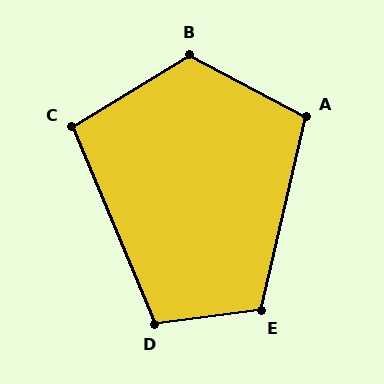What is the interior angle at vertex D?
Approximately 105 degrees (obtuse).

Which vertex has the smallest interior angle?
C, at approximately 98 degrees.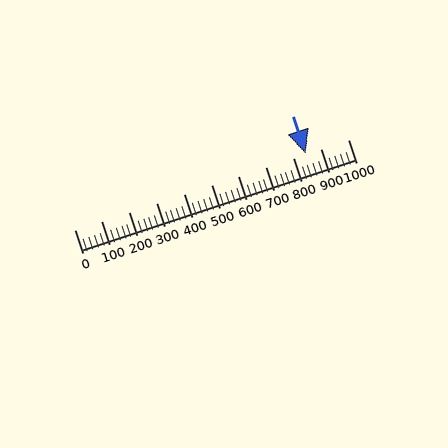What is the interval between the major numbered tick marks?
The major tick marks are spaced 100 units apart.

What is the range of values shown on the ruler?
The ruler shows values from 0 to 1000.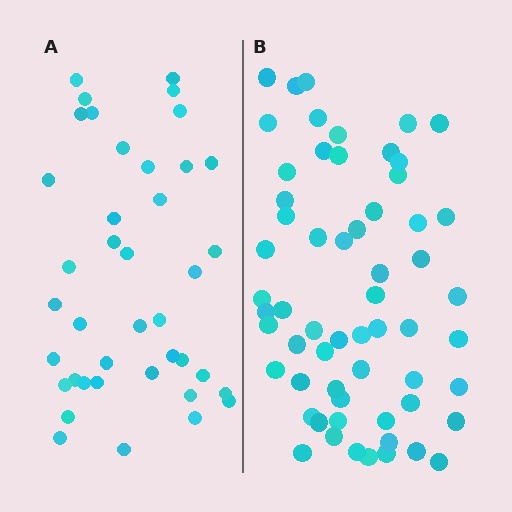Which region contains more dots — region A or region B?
Region B (the right region) has more dots.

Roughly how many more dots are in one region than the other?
Region B has approximately 20 more dots than region A.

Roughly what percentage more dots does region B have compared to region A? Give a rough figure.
About 50% more.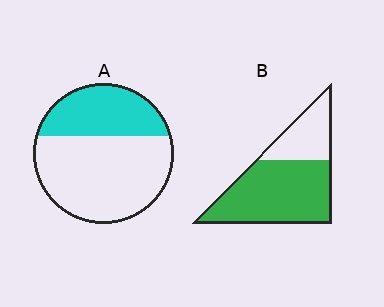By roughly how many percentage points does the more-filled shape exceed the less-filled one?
By roughly 35 percentage points (B over A).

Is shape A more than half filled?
No.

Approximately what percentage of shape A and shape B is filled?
A is approximately 35% and B is approximately 70%.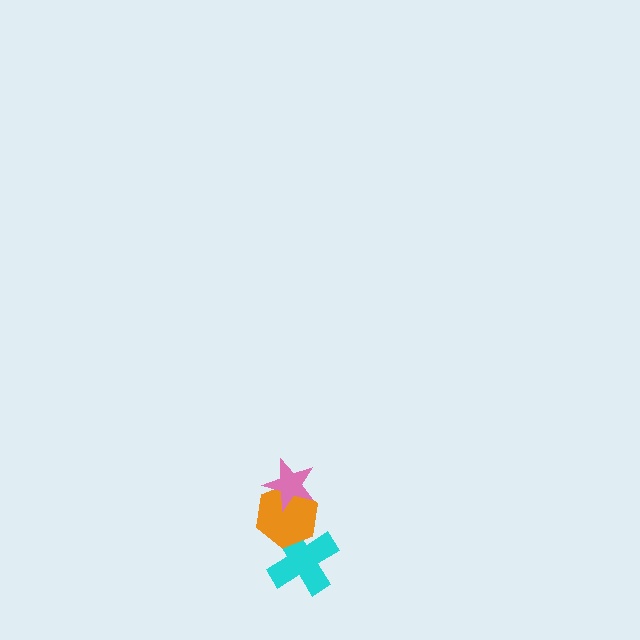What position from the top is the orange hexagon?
The orange hexagon is 2nd from the top.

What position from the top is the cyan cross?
The cyan cross is 3rd from the top.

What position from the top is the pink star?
The pink star is 1st from the top.